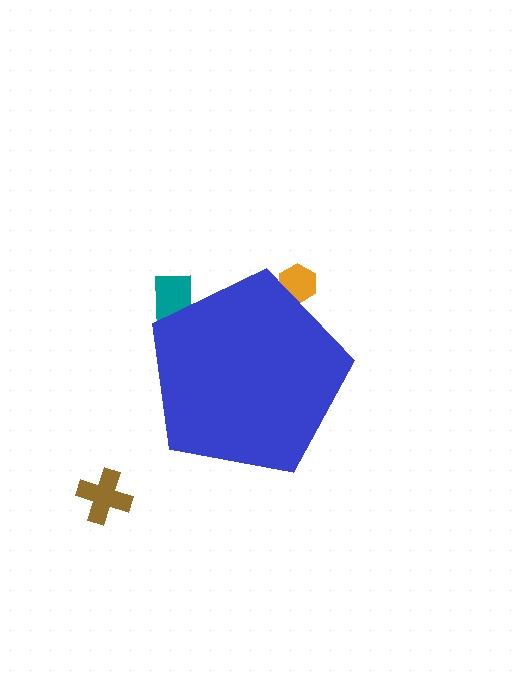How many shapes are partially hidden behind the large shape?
2 shapes are partially hidden.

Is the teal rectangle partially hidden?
Yes, the teal rectangle is partially hidden behind the blue pentagon.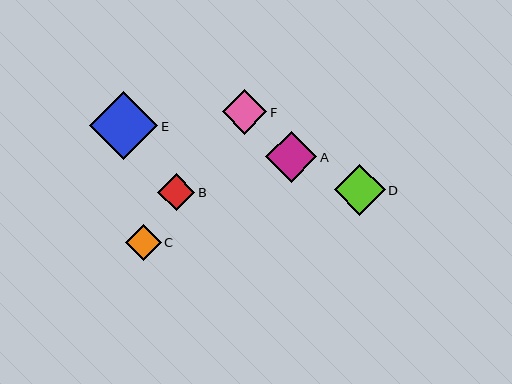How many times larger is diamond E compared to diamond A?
Diamond E is approximately 1.3 times the size of diamond A.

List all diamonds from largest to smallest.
From largest to smallest: E, D, A, F, B, C.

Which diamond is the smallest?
Diamond C is the smallest with a size of approximately 36 pixels.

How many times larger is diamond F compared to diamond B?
Diamond F is approximately 1.2 times the size of diamond B.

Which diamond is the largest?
Diamond E is the largest with a size of approximately 68 pixels.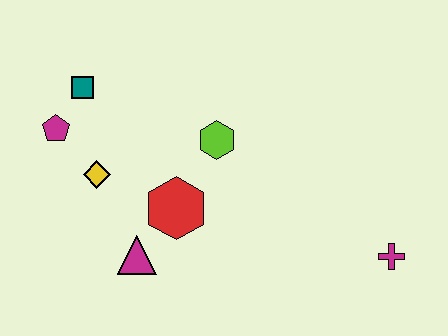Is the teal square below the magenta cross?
No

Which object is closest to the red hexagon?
The magenta triangle is closest to the red hexagon.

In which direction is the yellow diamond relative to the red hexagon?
The yellow diamond is to the left of the red hexagon.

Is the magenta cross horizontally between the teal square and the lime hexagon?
No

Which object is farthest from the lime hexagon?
The magenta cross is farthest from the lime hexagon.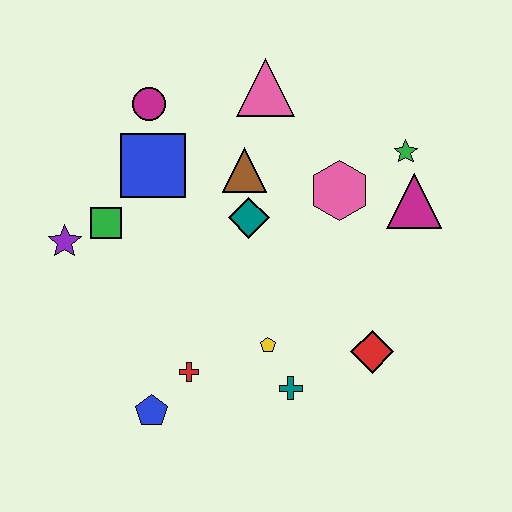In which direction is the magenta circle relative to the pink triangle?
The magenta circle is to the left of the pink triangle.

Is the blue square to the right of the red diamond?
No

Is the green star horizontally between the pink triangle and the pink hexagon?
No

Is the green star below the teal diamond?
No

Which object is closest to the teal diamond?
The brown triangle is closest to the teal diamond.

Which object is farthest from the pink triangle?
The blue pentagon is farthest from the pink triangle.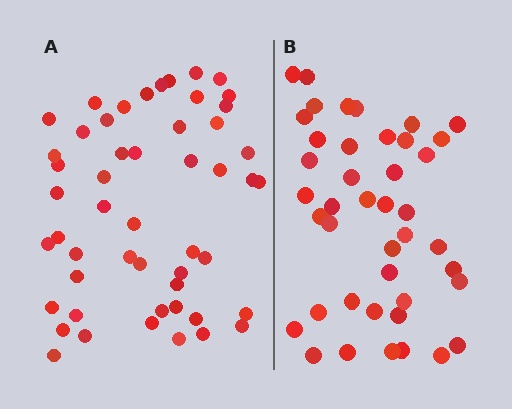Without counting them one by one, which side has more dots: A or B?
Region A (the left region) has more dots.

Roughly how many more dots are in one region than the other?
Region A has roughly 8 or so more dots than region B.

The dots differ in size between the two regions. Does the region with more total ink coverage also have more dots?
No. Region B has more total ink coverage because its dots are larger, but region A actually contains more individual dots. Total area can be misleading — the number of items is what matters here.